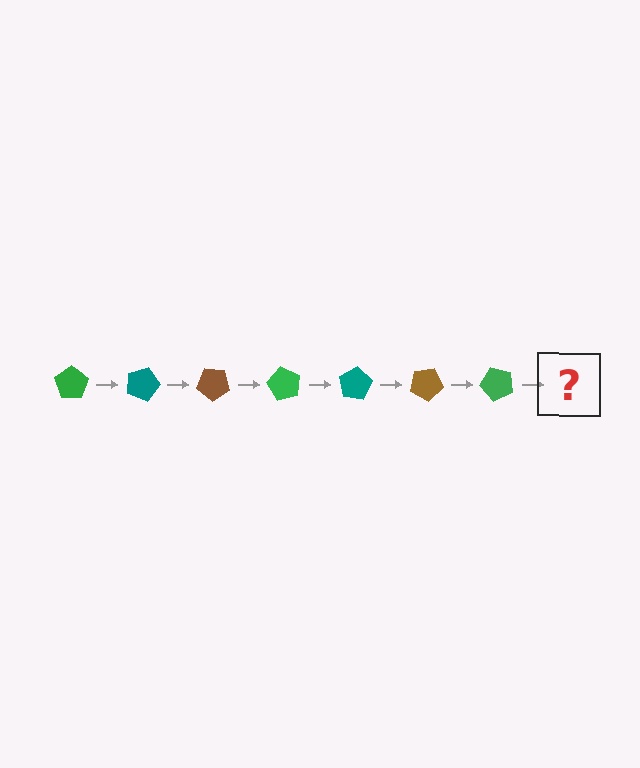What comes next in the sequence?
The next element should be a teal pentagon, rotated 140 degrees from the start.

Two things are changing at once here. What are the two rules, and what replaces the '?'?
The two rules are that it rotates 20 degrees each step and the color cycles through green, teal, and brown. The '?' should be a teal pentagon, rotated 140 degrees from the start.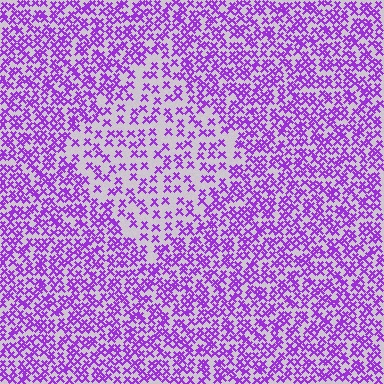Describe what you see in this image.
The image contains small purple elements arranged at two different densities. A diamond-shaped region is visible where the elements are less densely packed than the surrounding area.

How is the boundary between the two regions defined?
The boundary is defined by a change in element density (approximately 2.0x ratio). All elements are the same color, size, and shape.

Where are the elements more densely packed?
The elements are more densely packed outside the diamond boundary.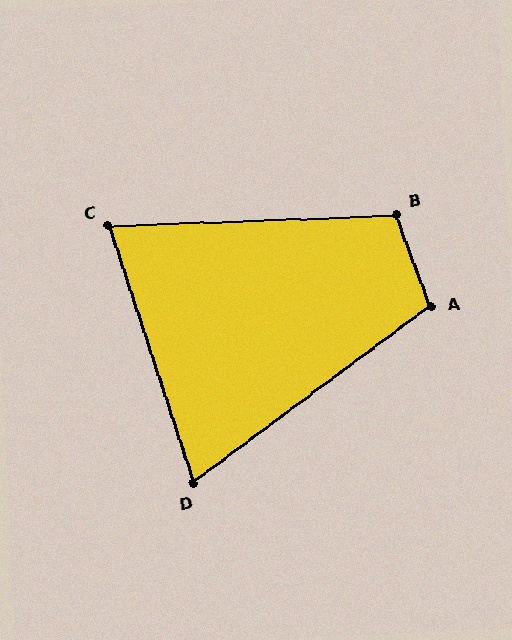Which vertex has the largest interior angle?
B, at approximately 109 degrees.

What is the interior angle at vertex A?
Approximately 106 degrees (obtuse).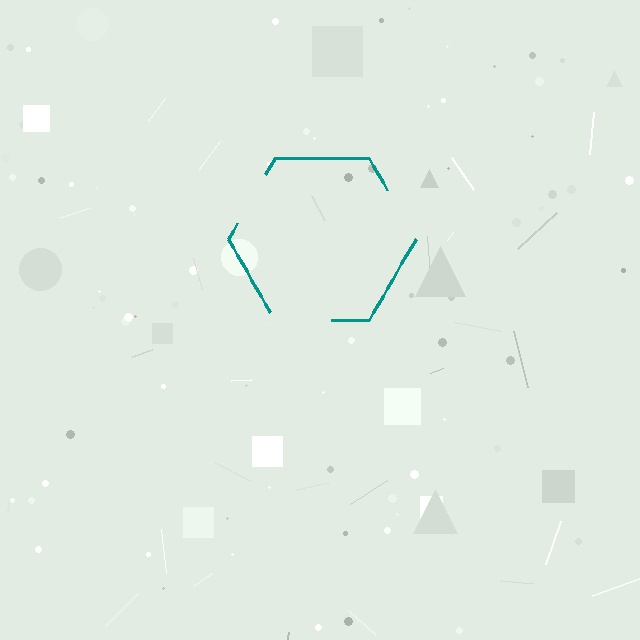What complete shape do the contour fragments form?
The contour fragments form a hexagon.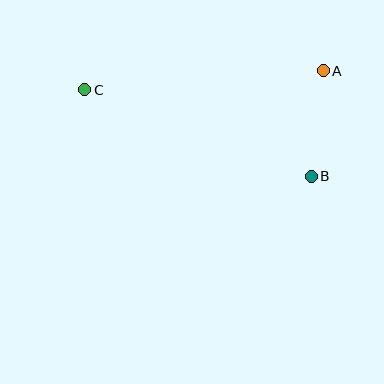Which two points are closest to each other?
Points A and B are closest to each other.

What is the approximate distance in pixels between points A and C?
The distance between A and C is approximately 239 pixels.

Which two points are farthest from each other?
Points B and C are farthest from each other.